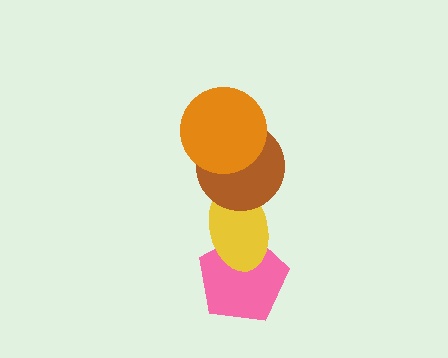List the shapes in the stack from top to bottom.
From top to bottom: the orange circle, the brown circle, the yellow ellipse, the pink pentagon.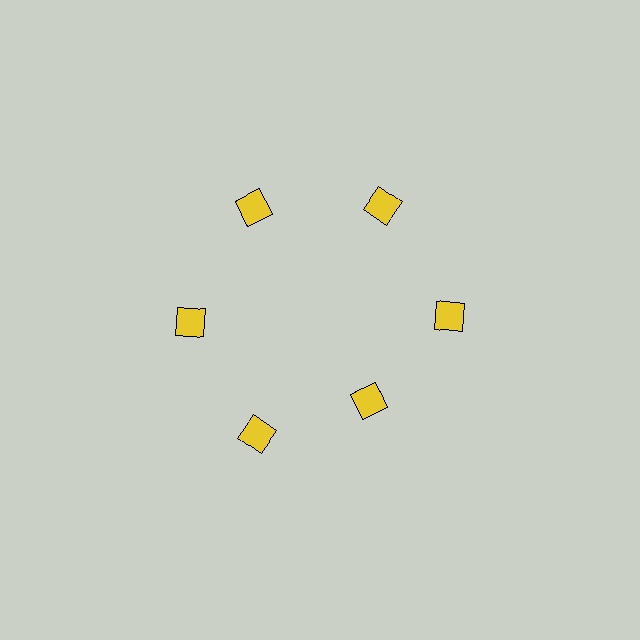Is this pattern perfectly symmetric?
No. The 6 yellow squares are arranged in a ring, but one element near the 5 o'clock position is pulled inward toward the center, breaking the 6-fold rotational symmetry.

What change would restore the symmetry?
The symmetry would be restored by moving it outward, back onto the ring so that all 6 squares sit at equal angles and equal distance from the center.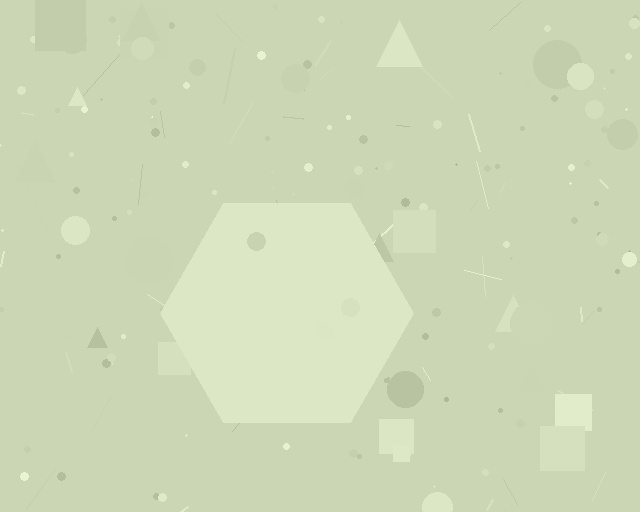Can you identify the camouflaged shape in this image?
The camouflaged shape is a hexagon.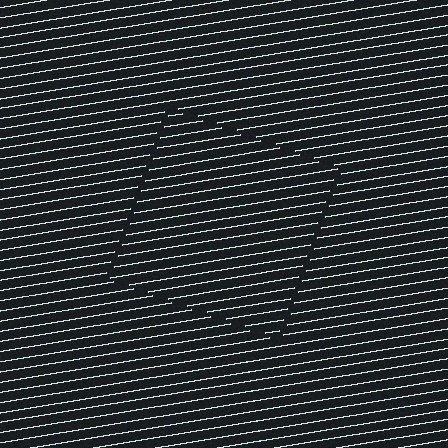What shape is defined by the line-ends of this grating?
An illusory square. The interior of the shape contains the same grating, shifted by half a period — the contour is defined by the phase discontinuity where line-ends from the inner and outer gratings abut.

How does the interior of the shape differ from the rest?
The interior of the shape contains the same grating, shifted by half a period — the contour is defined by the phase discontinuity where line-ends from the inner and outer gratings abut.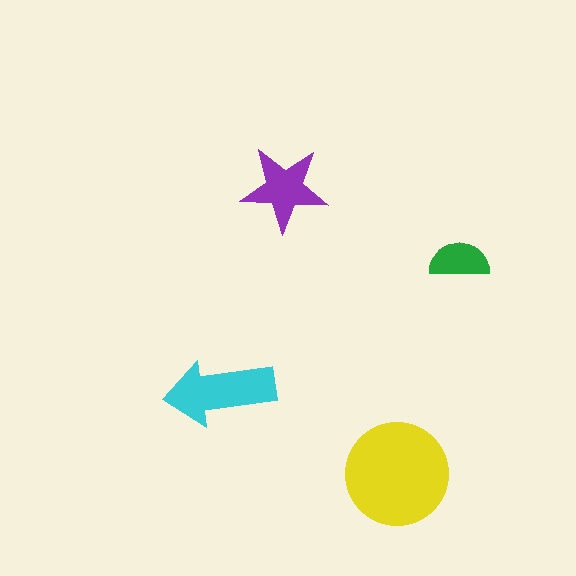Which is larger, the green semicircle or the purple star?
The purple star.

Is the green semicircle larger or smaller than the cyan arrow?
Smaller.